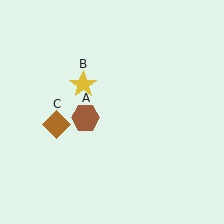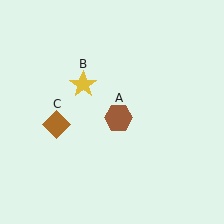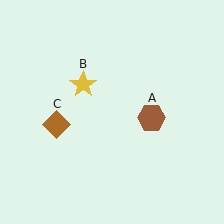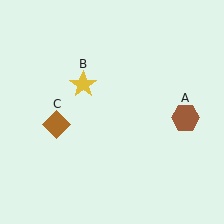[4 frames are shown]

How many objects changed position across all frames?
1 object changed position: brown hexagon (object A).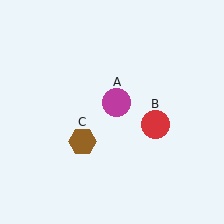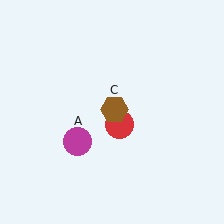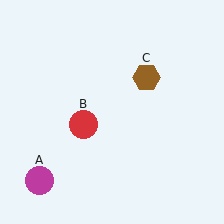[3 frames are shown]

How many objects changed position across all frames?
3 objects changed position: magenta circle (object A), red circle (object B), brown hexagon (object C).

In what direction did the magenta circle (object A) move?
The magenta circle (object A) moved down and to the left.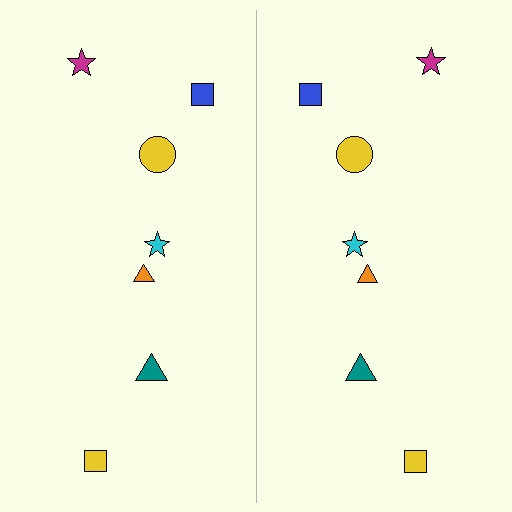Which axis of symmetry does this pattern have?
The pattern has a vertical axis of symmetry running through the center of the image.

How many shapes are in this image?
There are 14 shapes in this image.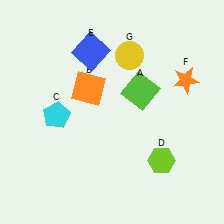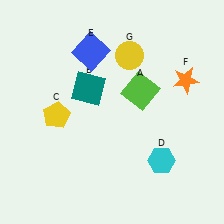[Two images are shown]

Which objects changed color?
B changed from orange to teal. C changed from cyan to yellow. D changed from lime to cyan.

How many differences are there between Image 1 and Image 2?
There are 3 differences between the two images.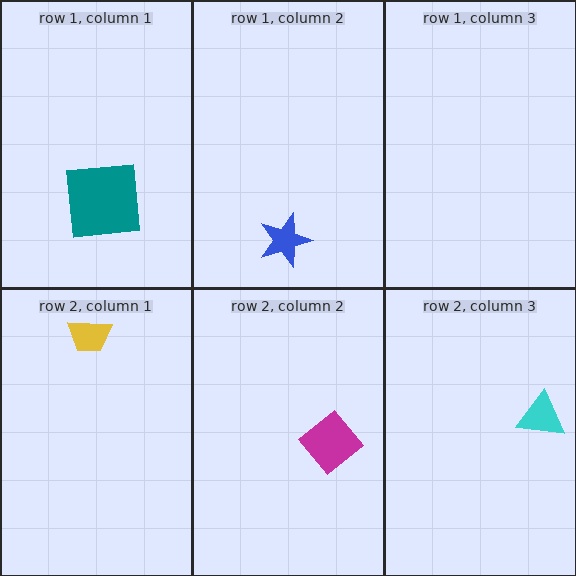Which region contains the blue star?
The row 1, column 2 region.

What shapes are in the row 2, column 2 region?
The magenta diamond.